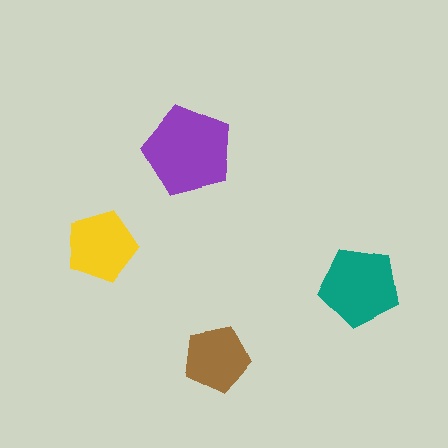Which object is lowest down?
The brown pentagon is bottommost.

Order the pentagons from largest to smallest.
the purple one, the teal one, the yellow one, the brown one.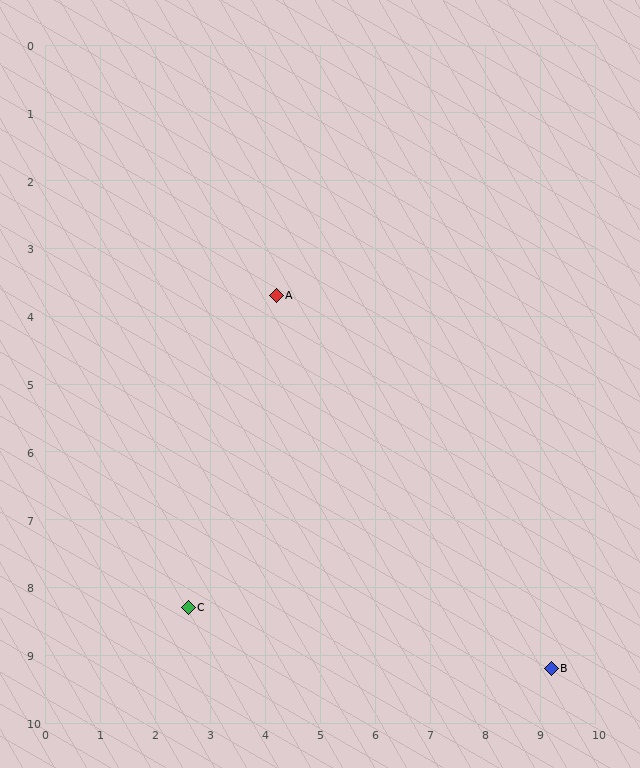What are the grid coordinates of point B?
Point B is at approximately (9.2, 9.2).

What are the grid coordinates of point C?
Point C is at approximately (2.6, 8.3).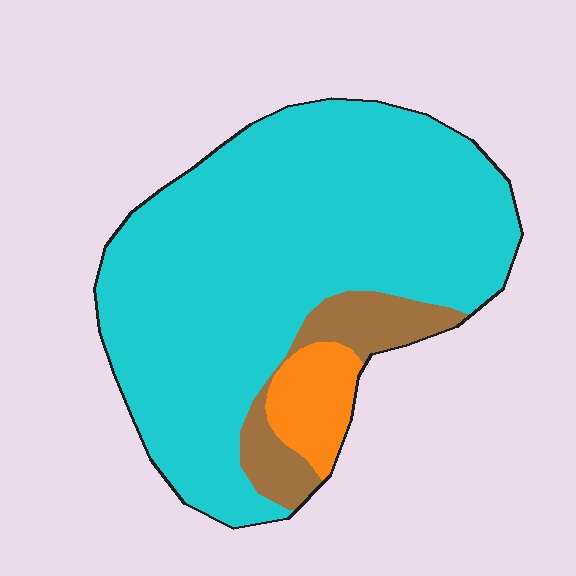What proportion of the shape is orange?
Orange covers around 10% of the shape.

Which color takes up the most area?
Cyan, at roughly 80%.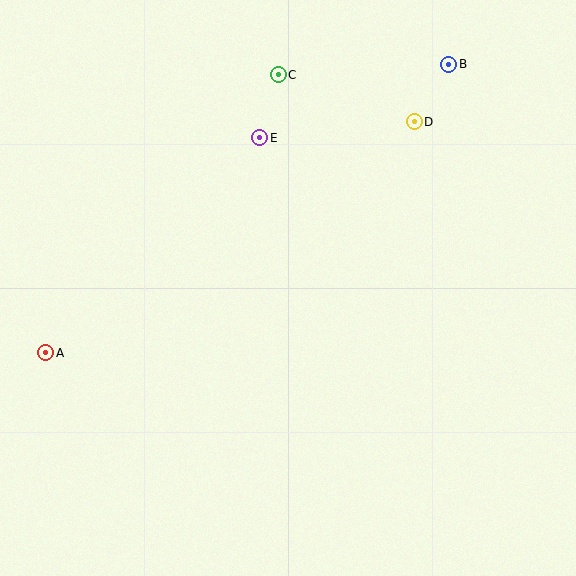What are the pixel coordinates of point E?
Point E is at (260, 138).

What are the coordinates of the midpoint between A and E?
The midpoint between A and E is at (153, 245).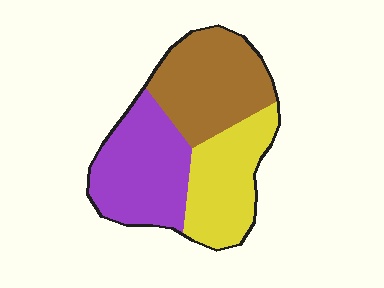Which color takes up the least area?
Yellow, at roughly 30%.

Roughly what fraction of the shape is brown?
Brown takes up about one third (1/3) of the shape.